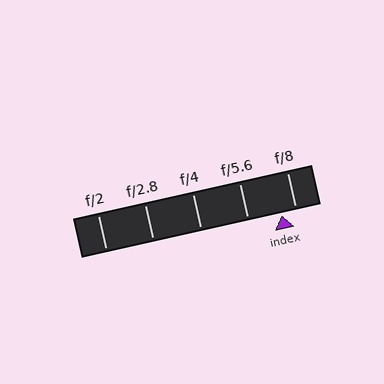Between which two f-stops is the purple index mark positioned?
The index mark is between f/5.6 and f/8.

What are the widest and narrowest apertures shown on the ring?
The widest aperture shown is f/2 and the narrowest is f/8.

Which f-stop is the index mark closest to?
The index mark is closest to f/8.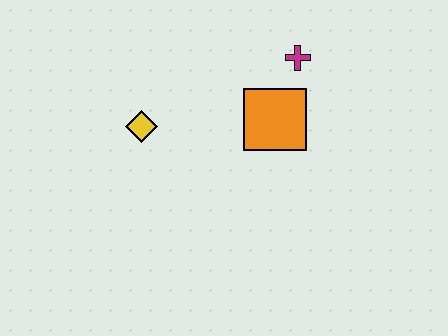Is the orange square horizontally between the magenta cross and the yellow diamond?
Yes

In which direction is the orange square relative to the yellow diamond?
The orange square is to the right of the yellow diamond.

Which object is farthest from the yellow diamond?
The magenta cross is farthest from the yellow diamond.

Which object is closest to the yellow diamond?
The orange square is closest to the yellow diamond.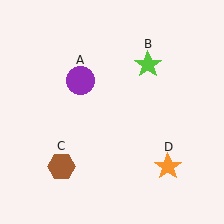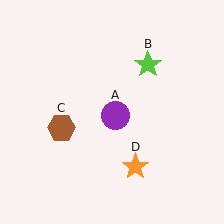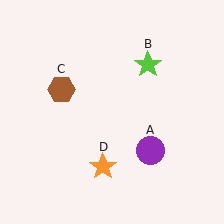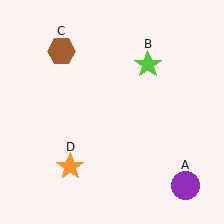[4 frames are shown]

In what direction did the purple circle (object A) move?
The purple circle (object A) moved down and to the right.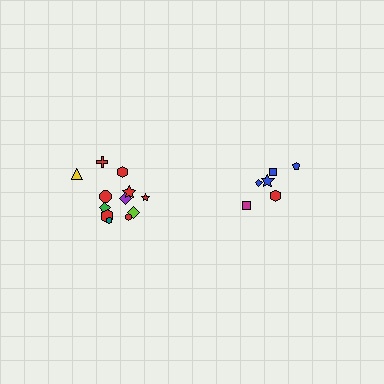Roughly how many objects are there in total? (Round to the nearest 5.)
Roughly 20 objects in total.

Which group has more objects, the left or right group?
The left group.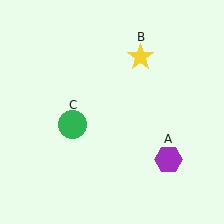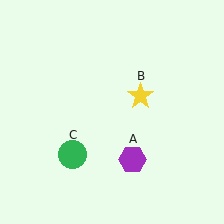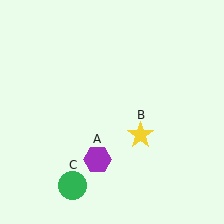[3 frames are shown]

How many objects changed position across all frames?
3 objects changed position: purple hexagon (object A), yellow star (object B), green circle (object C).